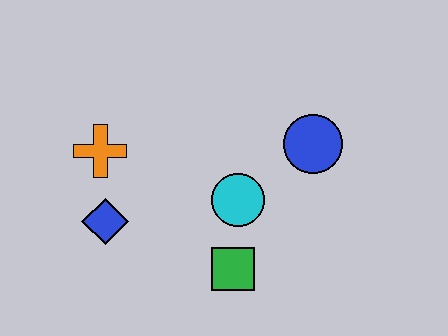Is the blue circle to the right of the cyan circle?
Yes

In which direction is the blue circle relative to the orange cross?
The blue circle is to the right of the orange cross.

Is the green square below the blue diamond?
Yes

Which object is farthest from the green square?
The orange cross is farthest from the green square.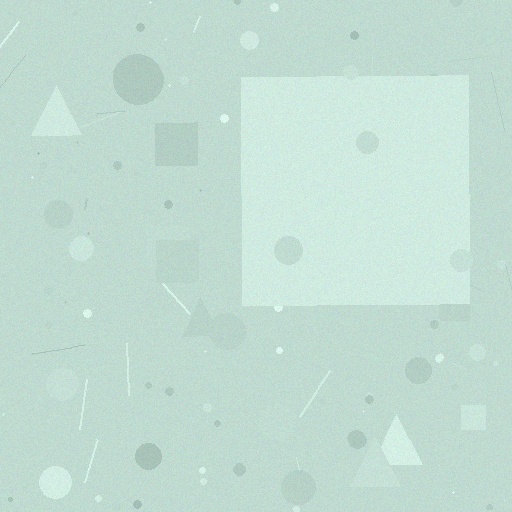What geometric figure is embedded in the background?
A square is embedded in the background.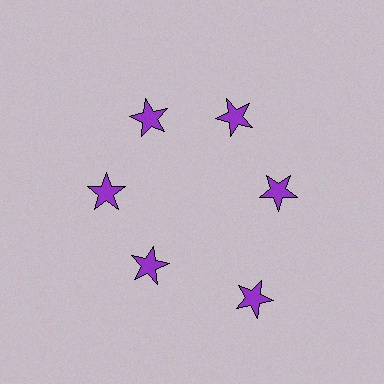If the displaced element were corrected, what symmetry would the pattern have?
It would have 6-fold rotational symmetry — the pattern would map onto itself every 60 degrees.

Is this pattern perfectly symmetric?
No. The 6 purple stars are arranged in a ring, but one element near the 5 o'clock position is pushed outward from the center, breaking the 6-fold rotational symmetry.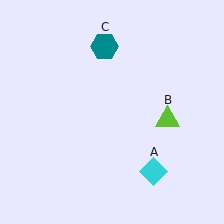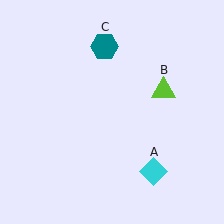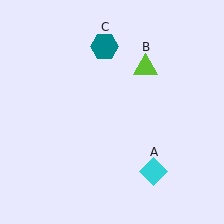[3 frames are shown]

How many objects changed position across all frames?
1 object changed position: lime triangle (object B).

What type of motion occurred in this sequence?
The lime triangle (object B) rotated counterclockwise around the center of the scene.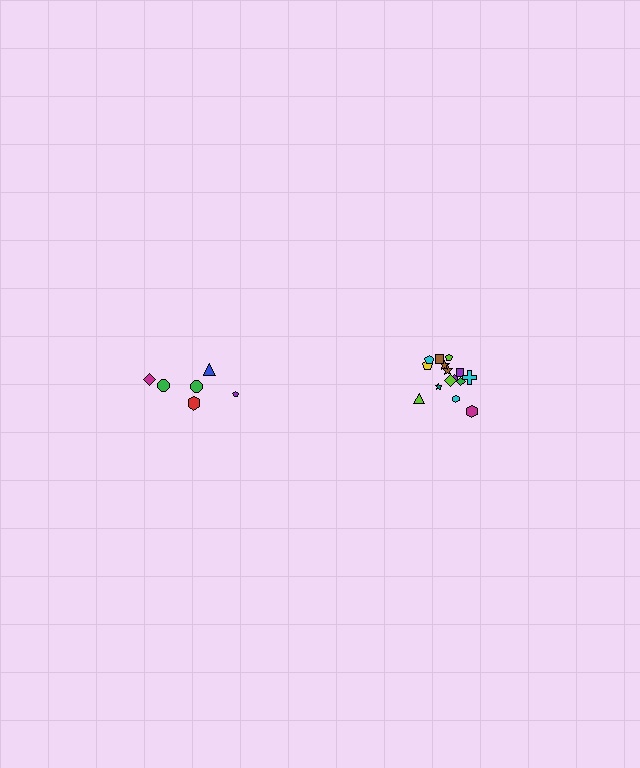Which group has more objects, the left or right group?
The right group.